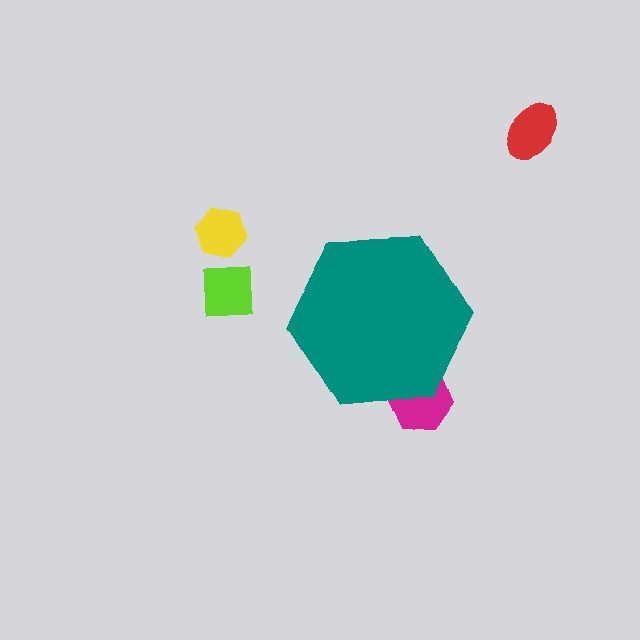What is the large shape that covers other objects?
A teal hexagon.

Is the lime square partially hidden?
No, the lime square is fully visible.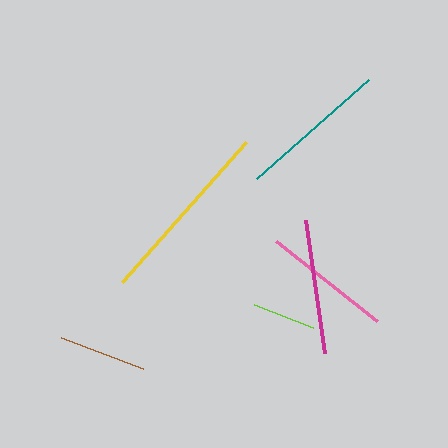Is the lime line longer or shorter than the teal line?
The teal line is longer than the lime line.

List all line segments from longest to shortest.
From longest to shortest: yellow, teal, magenta, pink, brown, lime.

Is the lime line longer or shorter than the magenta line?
The magenta line is longer than the lime line.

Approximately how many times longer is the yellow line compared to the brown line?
The yellow line is approximately 2.1 times the length of the brown line.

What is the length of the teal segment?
The teal segment is approximately 150 pixels long.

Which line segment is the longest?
The yellow line is the longest at approximately 187 pixels.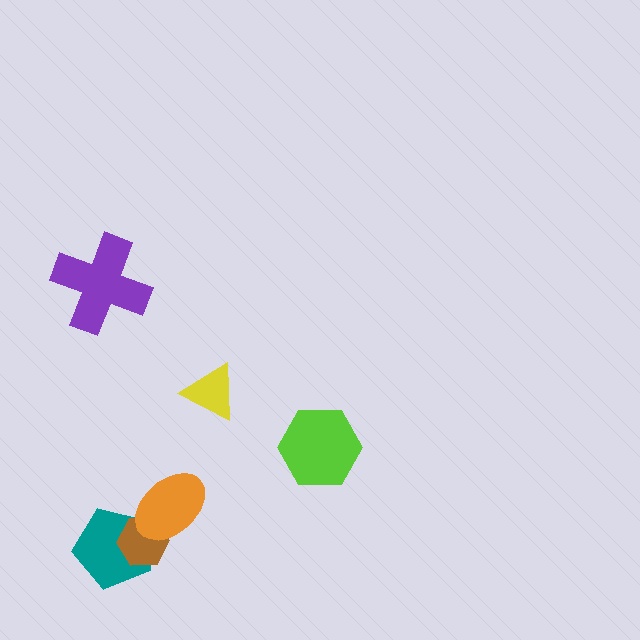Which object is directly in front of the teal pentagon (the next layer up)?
The brown hexagon is directly in front of the teal pentagon.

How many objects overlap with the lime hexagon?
0 objects overlap with the lime hexagon.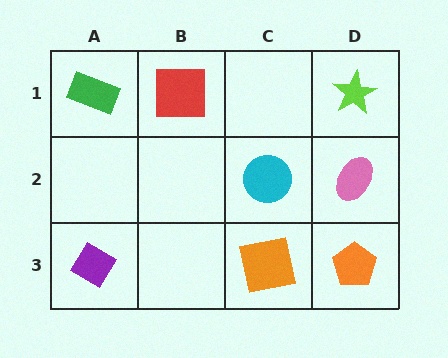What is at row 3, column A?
A purple diamond.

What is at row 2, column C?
A cyan circle.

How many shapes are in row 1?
3 shapes.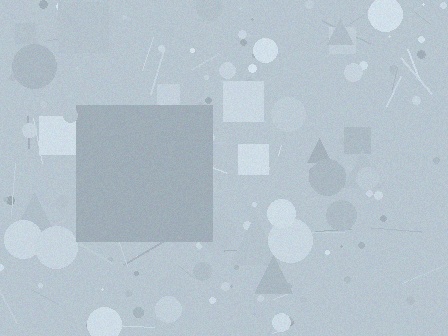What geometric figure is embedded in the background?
A square is embedded in the background.